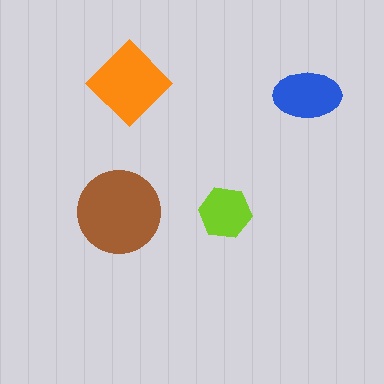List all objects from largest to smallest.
The brown circle, the orange diamond, the blue ellipse, the lime hexagon.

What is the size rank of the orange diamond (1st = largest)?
2nd.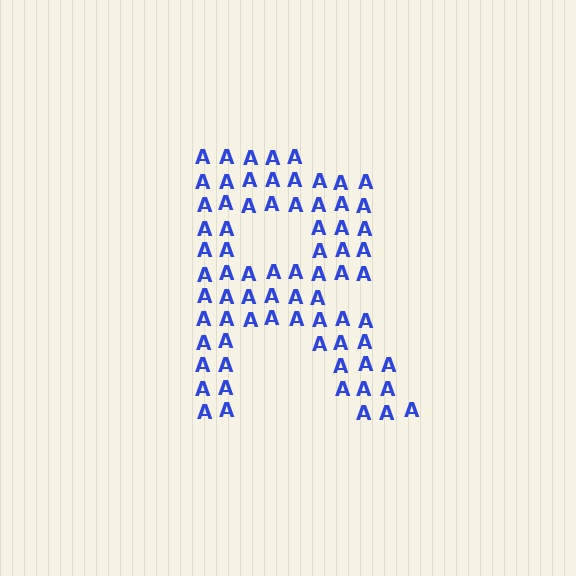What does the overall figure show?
The overall figure shows the letter R.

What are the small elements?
The small elements are letter A's.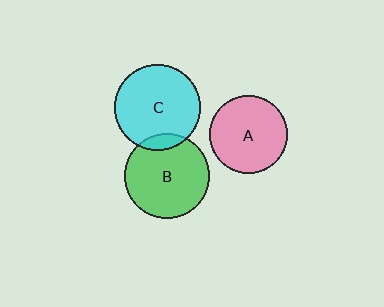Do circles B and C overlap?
Yes.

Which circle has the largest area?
Circle C (cyan).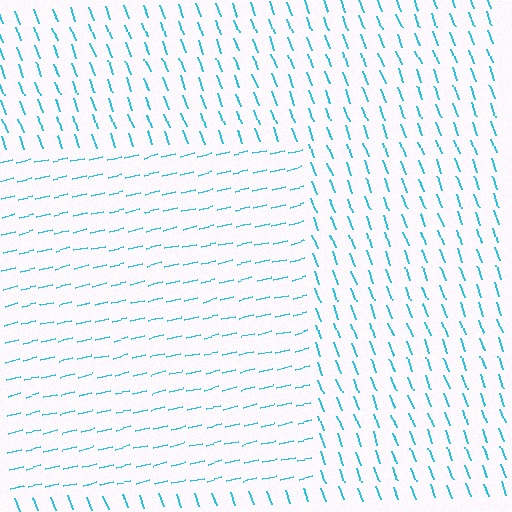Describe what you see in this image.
The image is filled with small cyan line segments. A rectangle region in the image has lines oriented differently from the surrounding lines, creating a visible texture boundary.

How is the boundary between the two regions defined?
The boundary is defined purely by a change in line orientation (approximately 83 degrees difference). All lines are the same color and thickness.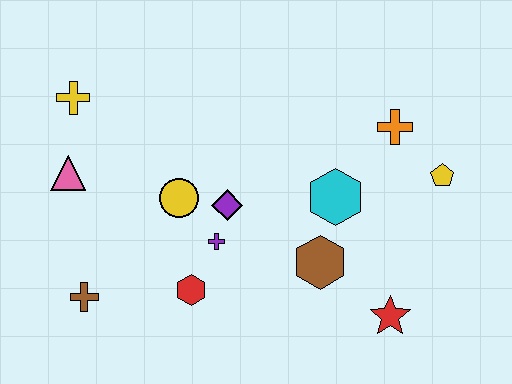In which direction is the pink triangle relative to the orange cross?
The pink triangle is to the left of the orange cross.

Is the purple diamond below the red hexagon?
No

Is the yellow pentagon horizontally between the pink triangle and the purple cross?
No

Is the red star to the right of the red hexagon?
Yes